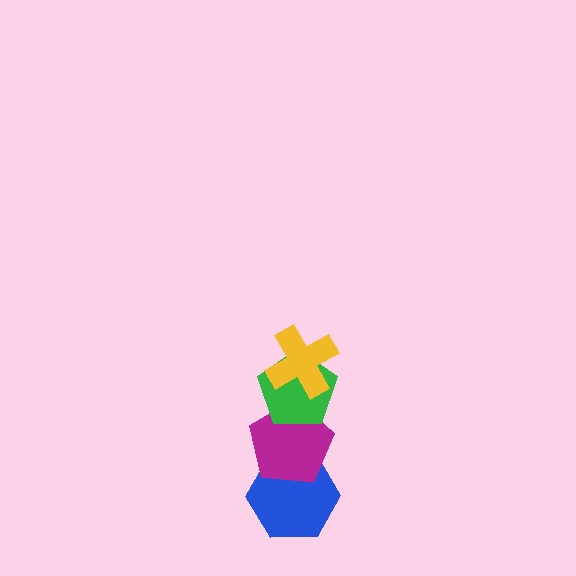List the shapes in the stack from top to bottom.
From top to bottom: the yellow cross, the green pentagon, the magenta pentagon, the blue hexagon.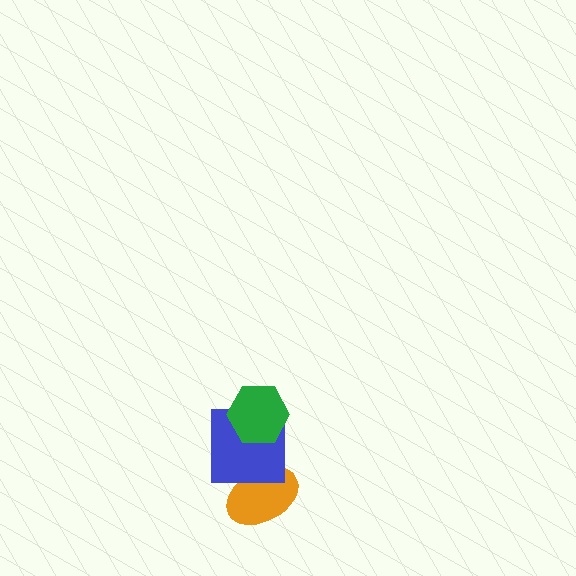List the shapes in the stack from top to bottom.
From top to bottom: the green hexagon, the blue square, the orange ellipse.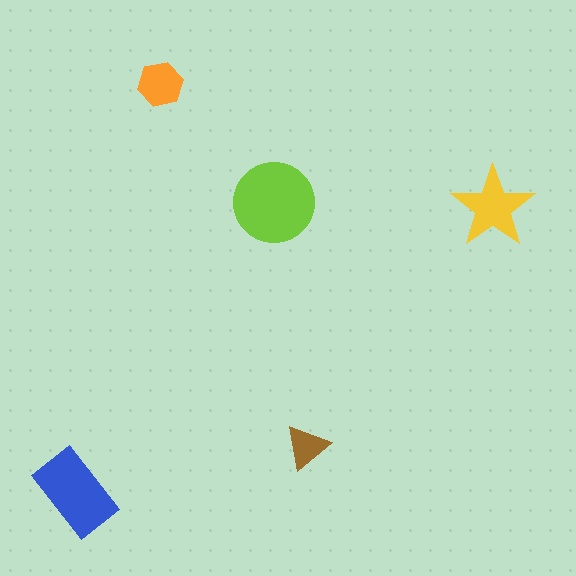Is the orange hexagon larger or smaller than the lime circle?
Smaller.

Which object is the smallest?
The brown triangle.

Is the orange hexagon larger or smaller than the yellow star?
Smaller.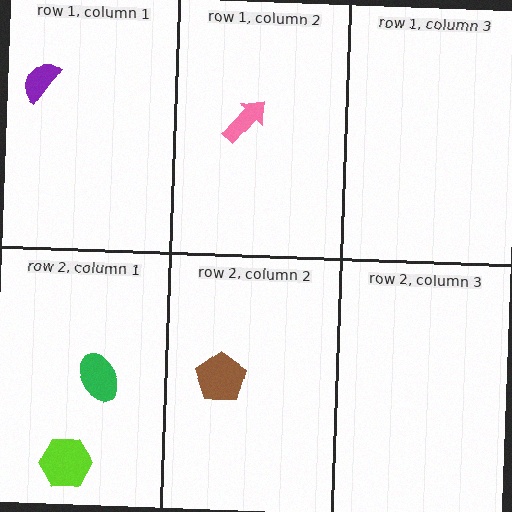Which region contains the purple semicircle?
The row 1, column 1 region.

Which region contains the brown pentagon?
The row 2, column 2 region.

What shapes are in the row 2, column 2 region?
The brown pentagon.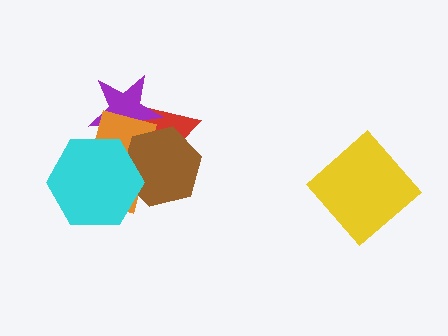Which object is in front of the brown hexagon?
The cyan hexagon is in front of the brown hexagon.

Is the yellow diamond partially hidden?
No, no other shape covers it.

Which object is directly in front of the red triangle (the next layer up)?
The purple star is directly in front of the red triangle.